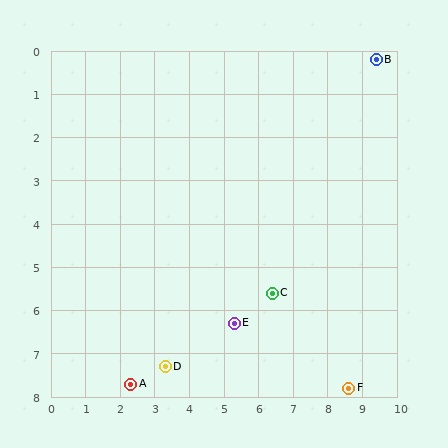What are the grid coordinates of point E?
Point E is at approximately (5.3, 6.3).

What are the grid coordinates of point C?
Point C is at approximately (6.4, 5.6).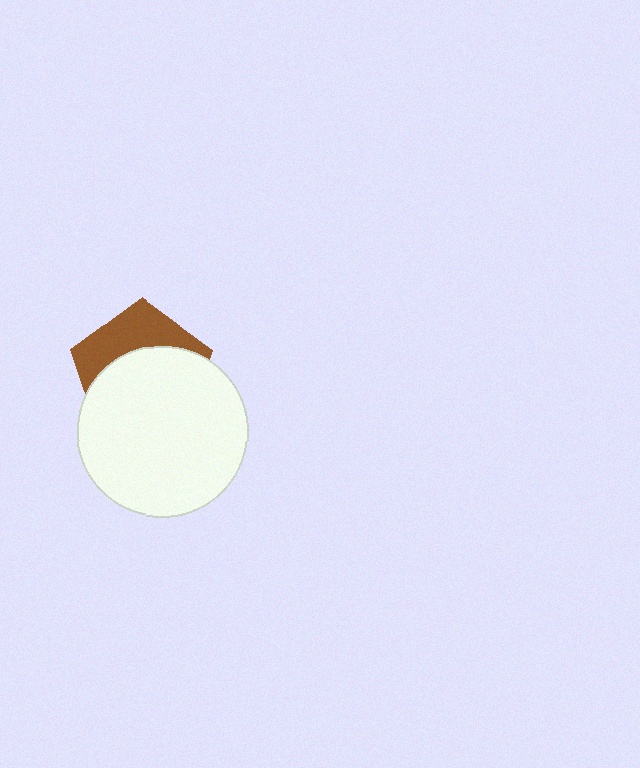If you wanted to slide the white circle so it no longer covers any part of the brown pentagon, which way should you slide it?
Slide it down — that is the most direct way to separate the two shapes.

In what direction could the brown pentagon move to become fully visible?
The brown pentagon could move up. That would shift it out from behind the white circle entirely.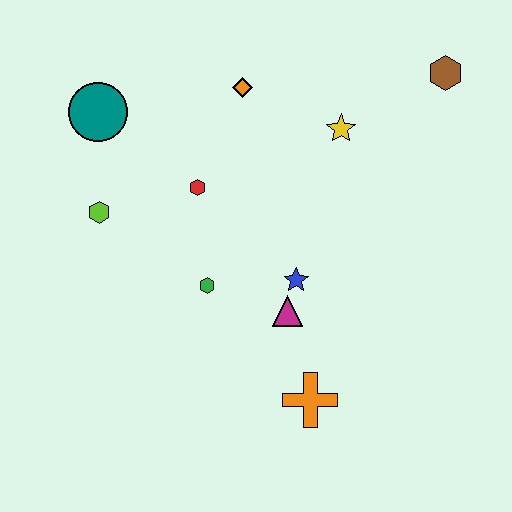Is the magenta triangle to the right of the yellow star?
No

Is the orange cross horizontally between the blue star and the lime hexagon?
No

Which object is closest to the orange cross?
The magenta triangle is closest to the orange cross.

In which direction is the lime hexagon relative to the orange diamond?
The lime hexagon is to the left of the orange diamond.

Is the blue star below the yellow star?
Yes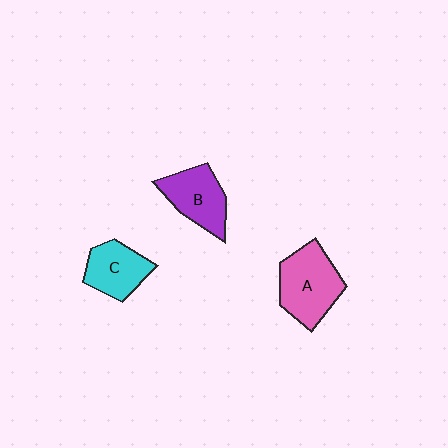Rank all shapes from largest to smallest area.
From largest to smallest: A (pink), B (purple), C (cyan).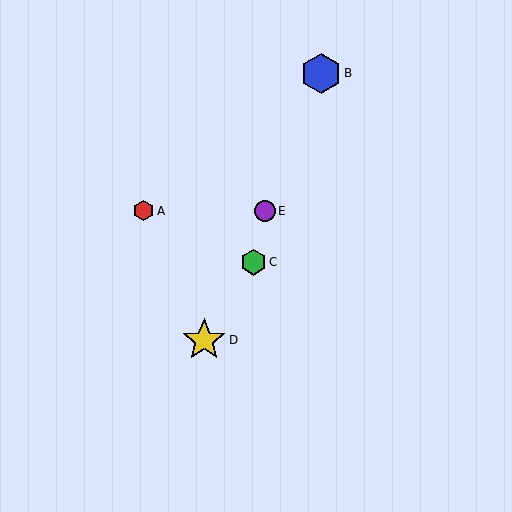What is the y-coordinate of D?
Object D is at y≈340.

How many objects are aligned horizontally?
2 objects (A, E) are aligned horizontally.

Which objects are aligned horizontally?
Objects A, E are aligned horizontally.